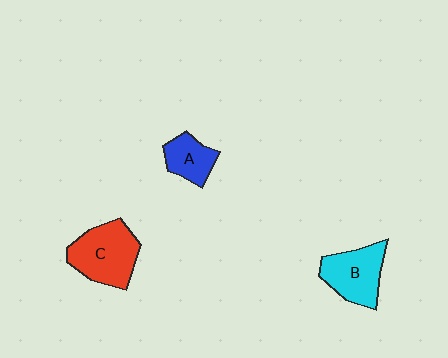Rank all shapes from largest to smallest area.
From largest to smallest: C (red), B (cyan), A (blue).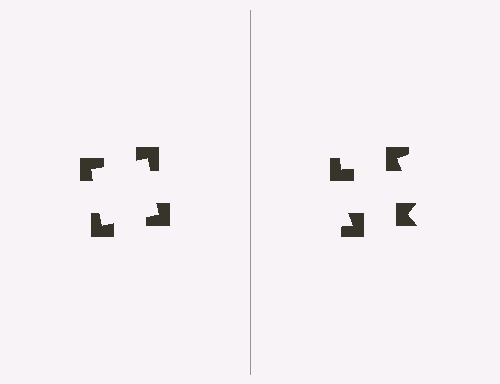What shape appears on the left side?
An illusory square.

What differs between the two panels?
The notched squares are positioned identically on both sides; only the wedge orientations differ. On the left they align to a square; on the right they are misaligned.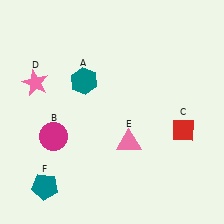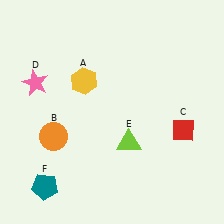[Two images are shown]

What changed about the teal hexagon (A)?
In Image 1, A is teal. In Image 2, it changed to yellow.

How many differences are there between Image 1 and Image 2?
There are 3 differences between the two images.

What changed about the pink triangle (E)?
In Image 1, E is pink. In Image 2, it changed to lime.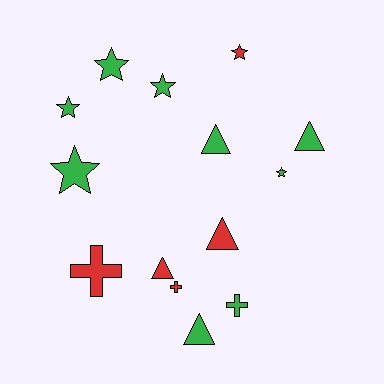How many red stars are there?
There is 1 red star.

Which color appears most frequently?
Green, with 9 objects.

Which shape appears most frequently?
Star, with 6 objects.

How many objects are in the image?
There are 14 objects.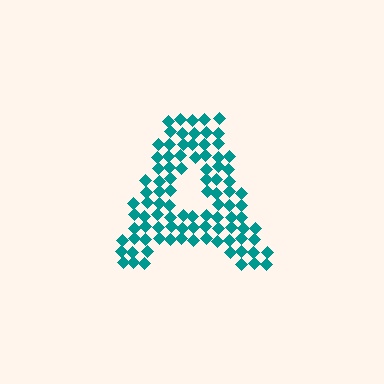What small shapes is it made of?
It is made of small diamonds.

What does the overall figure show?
The overall figure shows the letter A.